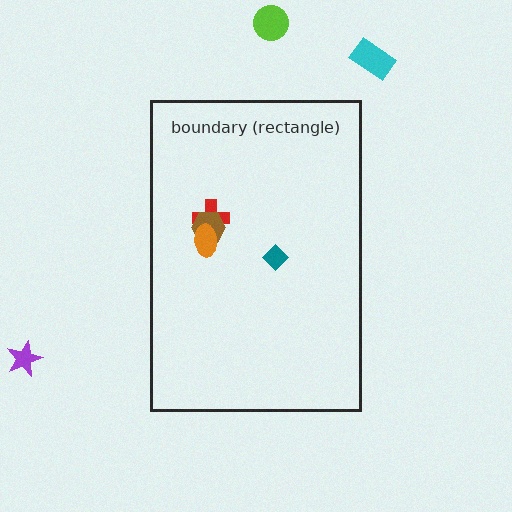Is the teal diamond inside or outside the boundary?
Inside.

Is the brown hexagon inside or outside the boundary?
Inside.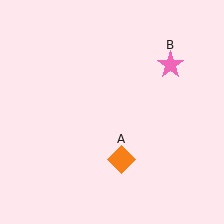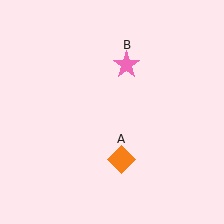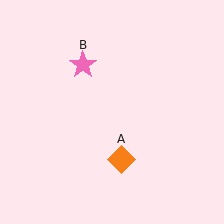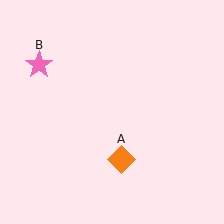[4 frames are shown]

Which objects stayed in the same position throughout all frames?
Orange diamond (object A) remained stationary.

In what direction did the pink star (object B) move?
The pink star (object B) moved left.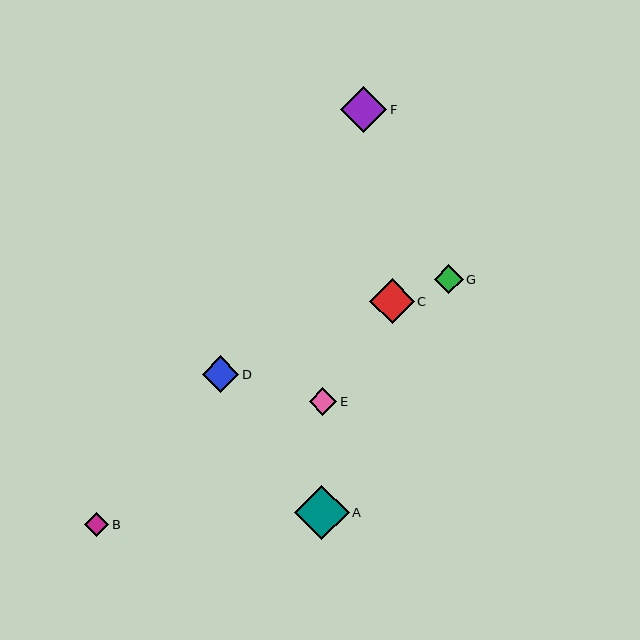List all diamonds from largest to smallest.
From largest to smallest: A, F, C, D, G, E, B.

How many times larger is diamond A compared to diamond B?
Diamond A is approximately 2.2 times the size of diamond B.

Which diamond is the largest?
Diamond A is the largest with a size of approximately 54 pixels.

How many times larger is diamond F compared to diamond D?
Diamond F is approximately 1.3 times the size of diamond D.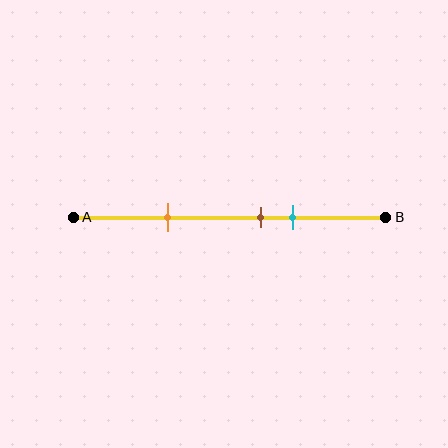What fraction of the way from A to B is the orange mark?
The orange mark is approximately 30% (0.3) of the way from A to B.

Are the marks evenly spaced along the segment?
No, the marks are not evenly spaced.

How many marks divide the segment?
There are 3 marks dividing the segment.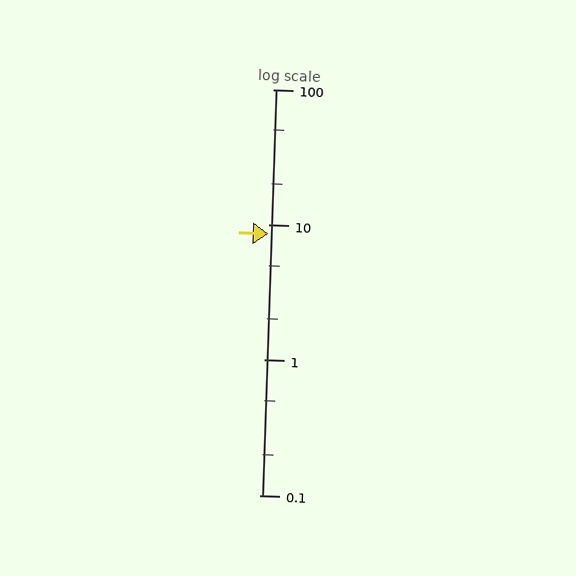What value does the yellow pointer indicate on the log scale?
The pointer indicates approximately 8.5.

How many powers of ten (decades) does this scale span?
The scale spans 3 decades, from 0.1 to 100.